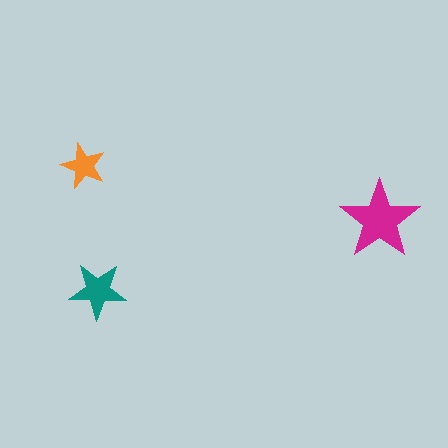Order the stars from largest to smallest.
the magenta one, the teal one, the orange one.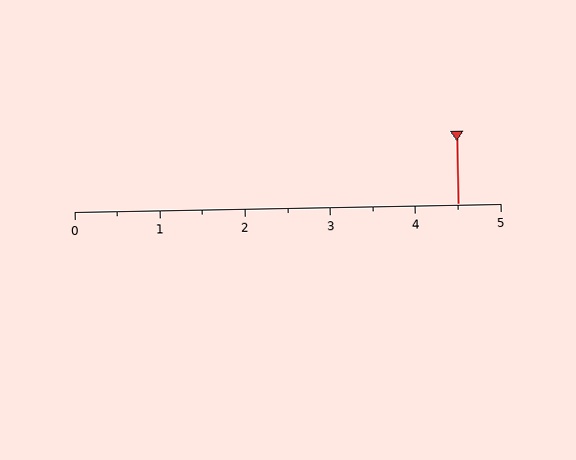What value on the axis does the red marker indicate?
The marker indicates approximately 4.5.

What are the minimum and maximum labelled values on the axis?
The axis runs from 0 to 5.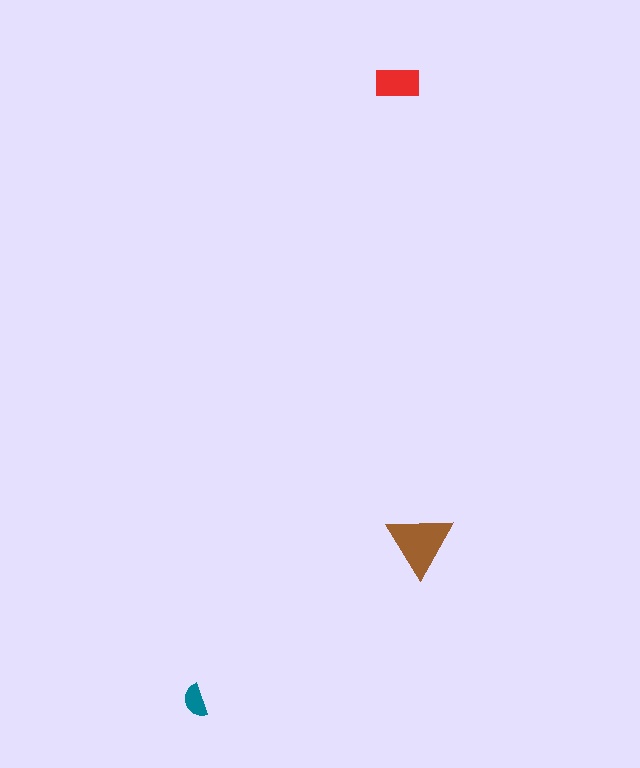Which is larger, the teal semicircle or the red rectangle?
The red rectangle.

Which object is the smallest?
The teal semicircle.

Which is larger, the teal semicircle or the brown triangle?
The brown triangle.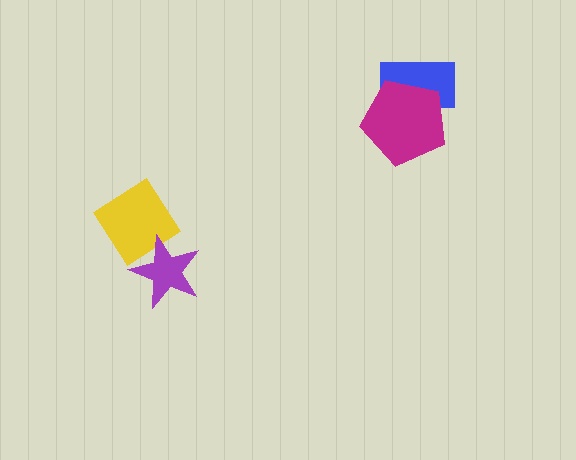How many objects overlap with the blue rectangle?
1 object overlaps with the blue rectangle.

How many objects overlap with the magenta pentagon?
1 object overlaps with the magenta pentagon.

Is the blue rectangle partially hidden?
Yes, it is partially covered by another shape.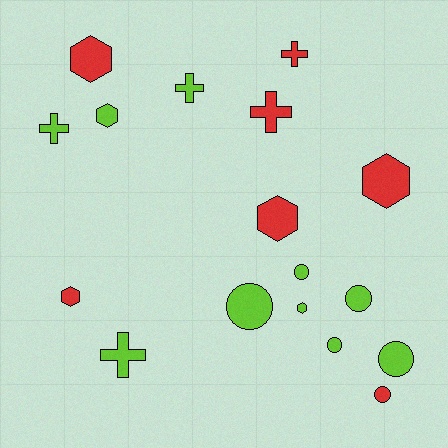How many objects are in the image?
There are 17 objects.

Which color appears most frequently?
Lime, with 10 objects.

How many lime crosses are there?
There are 3 lime crosses.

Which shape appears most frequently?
Hexagon, with 6 objects.